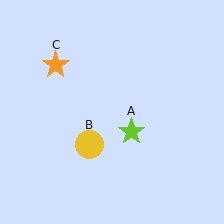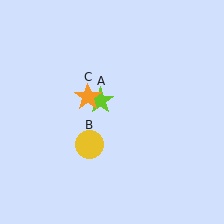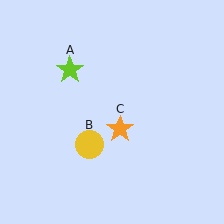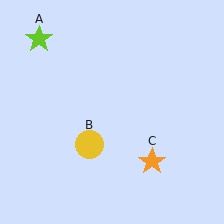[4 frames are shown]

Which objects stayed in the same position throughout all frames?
Yellow circle (object B) remained stationary.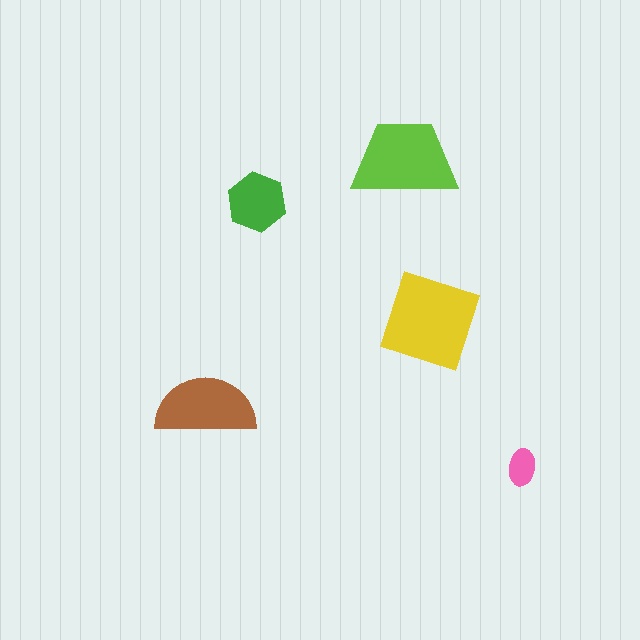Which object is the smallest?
The pink ellipse.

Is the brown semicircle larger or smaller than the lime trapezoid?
Smaller.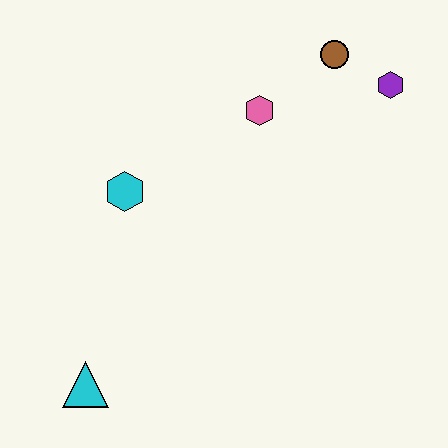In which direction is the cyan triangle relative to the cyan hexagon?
The cyan triangle is below the cyan hexagon.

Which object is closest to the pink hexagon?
The brown circle is closest to the pink hexagon.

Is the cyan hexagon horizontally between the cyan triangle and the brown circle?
Yes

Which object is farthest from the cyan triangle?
The purple hexagon is farthest from the cyan triangle.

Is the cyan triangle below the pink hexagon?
Yes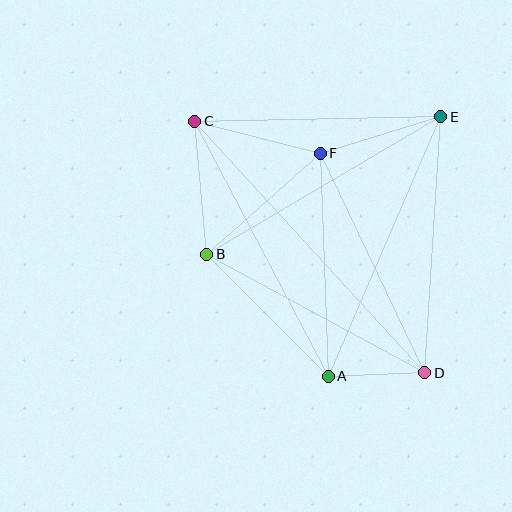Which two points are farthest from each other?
Points C and D are farthest from each other.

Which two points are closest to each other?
Points A and D are closest to each other.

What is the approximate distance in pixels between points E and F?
The distance between E and F is approximately 126 pixels.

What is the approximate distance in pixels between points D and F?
The distance between D and F is approximately 243 pixels.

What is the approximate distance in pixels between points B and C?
The distance between B and C is approximately 134 pixels.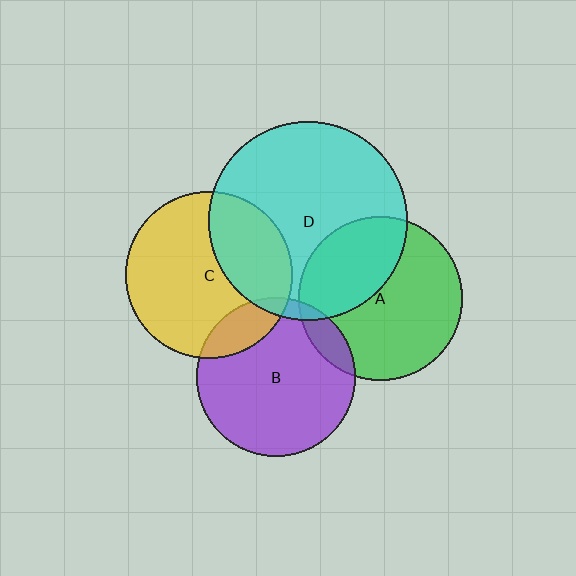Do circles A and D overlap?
Yes.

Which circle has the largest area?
Circle D (cyan).